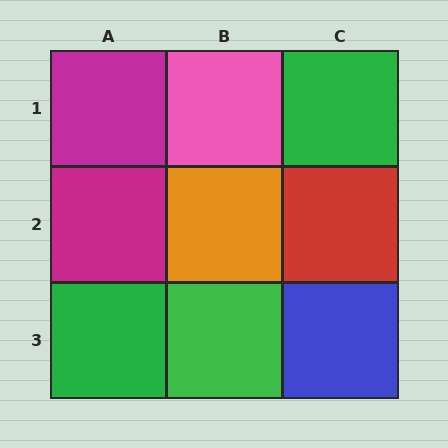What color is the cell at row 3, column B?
Green.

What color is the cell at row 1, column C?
Green.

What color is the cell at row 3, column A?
Green.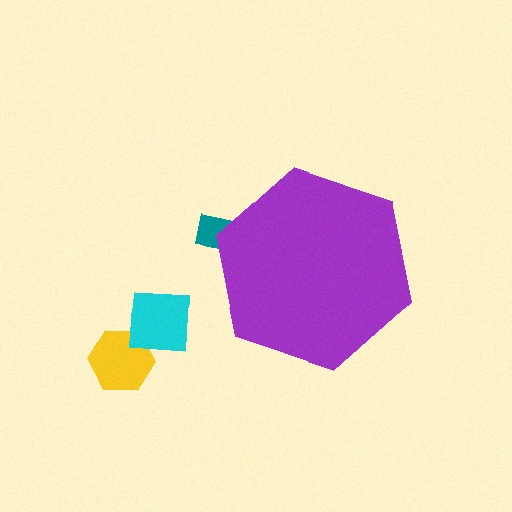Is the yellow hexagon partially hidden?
No, the yellow hexagon is fully visible.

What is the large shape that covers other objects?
A purple hexagon.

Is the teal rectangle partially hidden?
Yes, the teal rectangle is partially hidden behind the purple hexagon.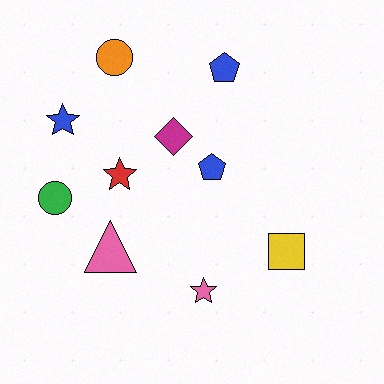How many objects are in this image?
There are 10 objects.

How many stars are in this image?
There are 3 stars.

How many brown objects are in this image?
There are no brown objects.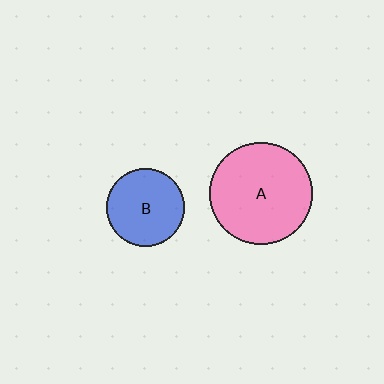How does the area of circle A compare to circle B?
Approximately 1.8 times.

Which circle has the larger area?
Circle A (pink).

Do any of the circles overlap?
No, none of the circles overlap.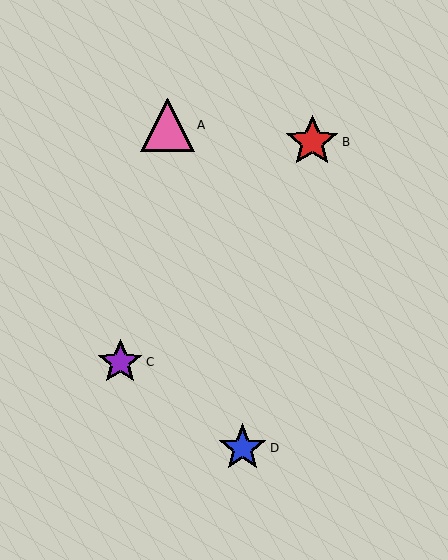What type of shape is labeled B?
Shape B is a red star.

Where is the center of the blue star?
The center of the blue star is at (243, 448).